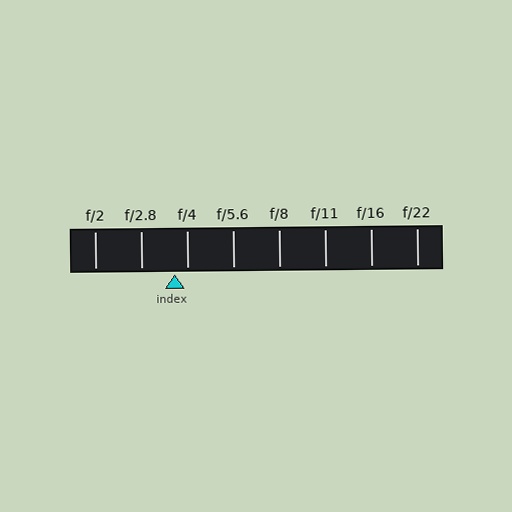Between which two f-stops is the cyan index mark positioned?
The index mark is between f/2.8 and f/4.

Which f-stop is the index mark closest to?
The index mark is closest to f/4.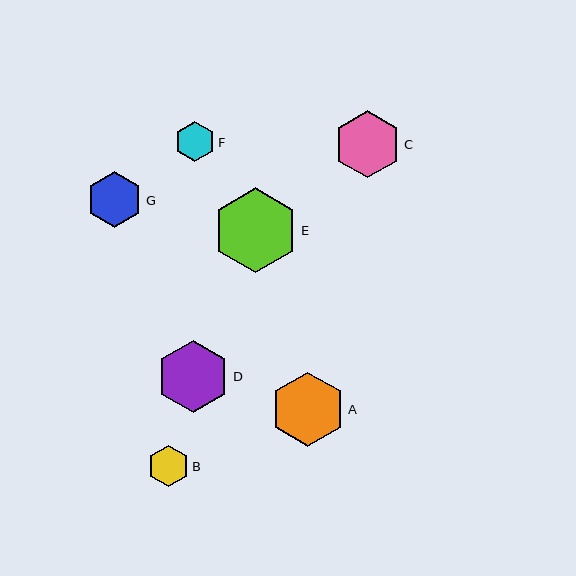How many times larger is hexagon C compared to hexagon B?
Hexagon C is approximately 1.6 times the size of hexagon B.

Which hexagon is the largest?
Hexagon E is the largest with a size of approximately 85 pixels.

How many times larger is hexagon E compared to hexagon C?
Hexagon E is approximately 1.3 times the size of hexagon C.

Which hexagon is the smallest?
Hexagon F is the smallest with a size of approximately 40 pixels.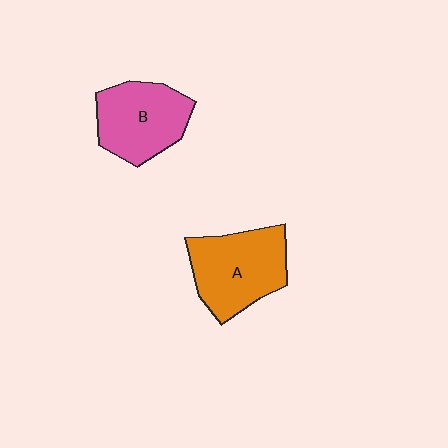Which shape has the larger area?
Shape A (orange).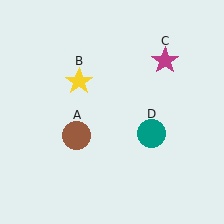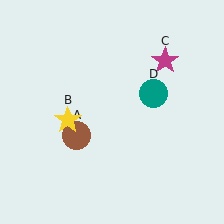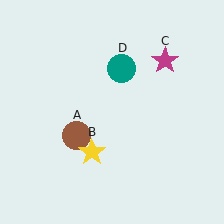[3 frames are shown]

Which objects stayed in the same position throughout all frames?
Brown circle (object A) and magenta star (object C) remained stationary.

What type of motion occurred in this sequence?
The yellow star (object B), teal circle (object D) rotated counterclockwise around the center of the scene.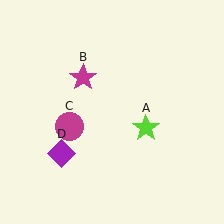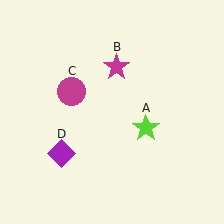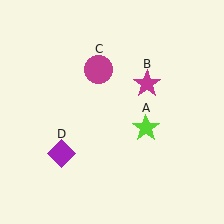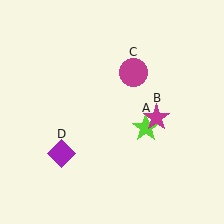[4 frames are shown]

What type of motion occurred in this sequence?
The magenta star (object B), magenta circle (object C) rotated clockwise around the center of the scene.